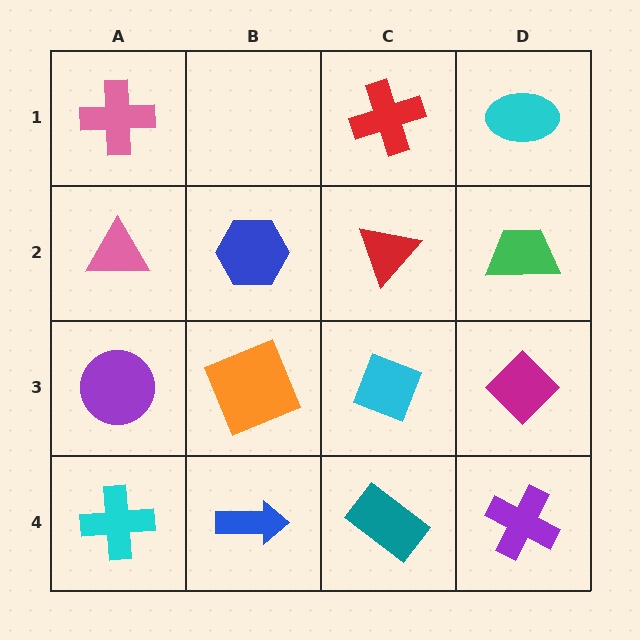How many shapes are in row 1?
3 shapes.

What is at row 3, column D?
A magenta diamond.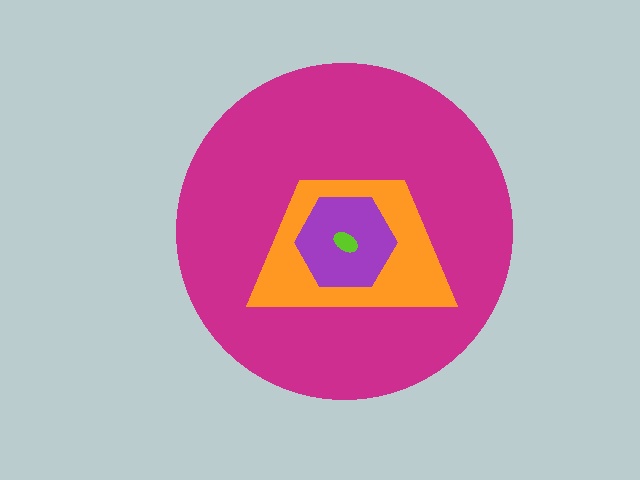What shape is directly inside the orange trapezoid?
The purple hexagon.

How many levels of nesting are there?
4.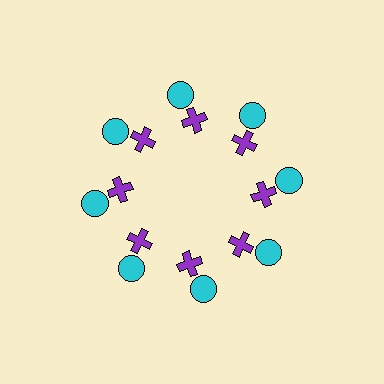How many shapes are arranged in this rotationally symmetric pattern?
There are 16 shapes, arranged in 8 groups of 2.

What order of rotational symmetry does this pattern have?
This pattern has 8-fold rotational symmetry.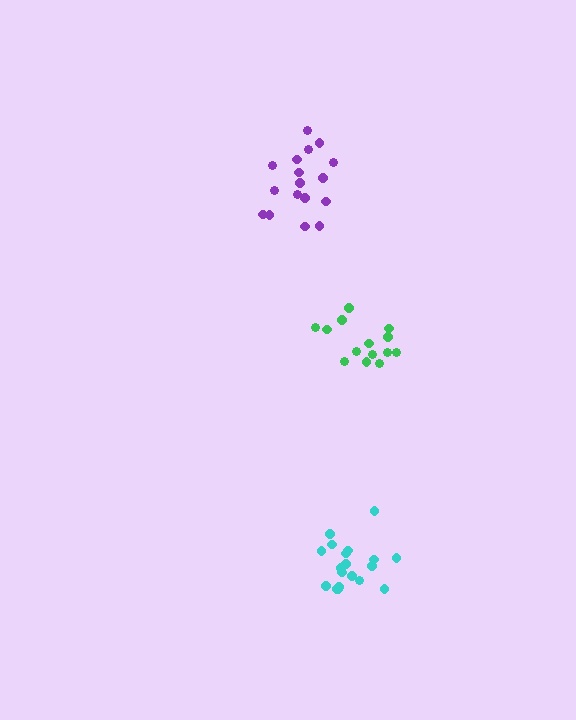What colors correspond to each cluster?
The clusters are colored: purple, cyan, green.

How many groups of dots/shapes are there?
There are 3 groups.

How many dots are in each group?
Group 1: 17 dots, Group 2: 19 dots, Group 3: 14 dots (50 total).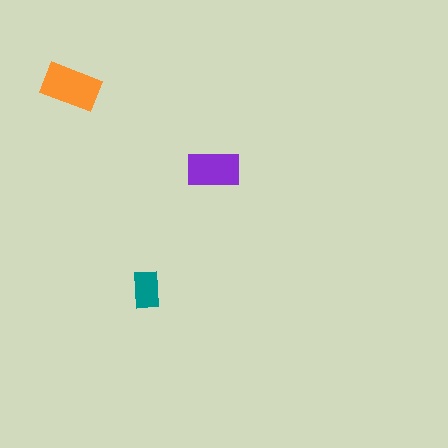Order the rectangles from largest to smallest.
the orange one, the purple one, the teal one.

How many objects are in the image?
There are 3 objects in the image.